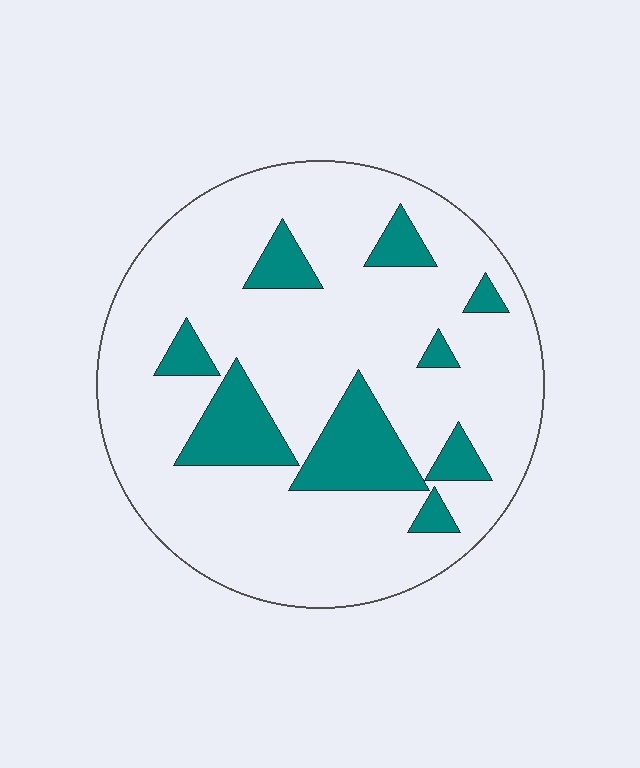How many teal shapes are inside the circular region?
9.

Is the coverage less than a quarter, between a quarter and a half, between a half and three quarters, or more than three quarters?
Less than a quarter.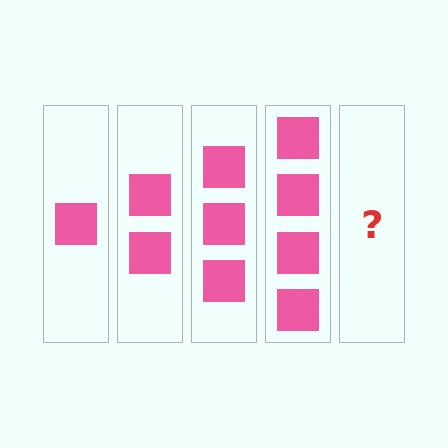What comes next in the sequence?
The next element should be 5 squares.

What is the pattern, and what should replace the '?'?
The pattern is that each step adds one more square. The '?' should be 5 squares.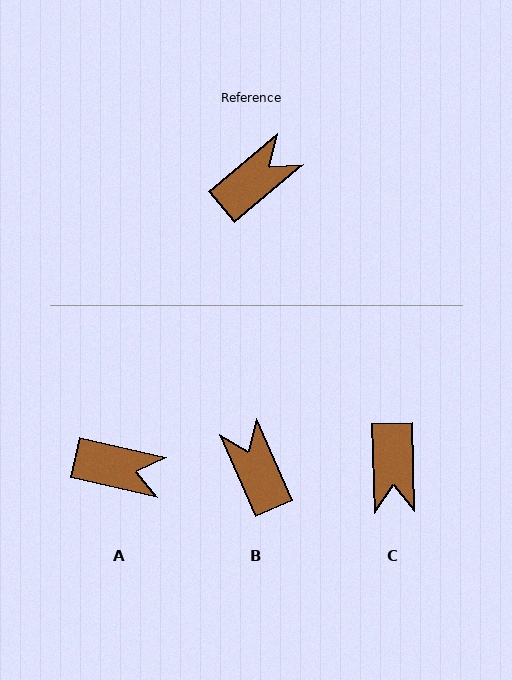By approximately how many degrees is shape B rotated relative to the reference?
Approximately 74 degrees counter-clockwise.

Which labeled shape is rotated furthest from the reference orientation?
C, about 129 degrees away.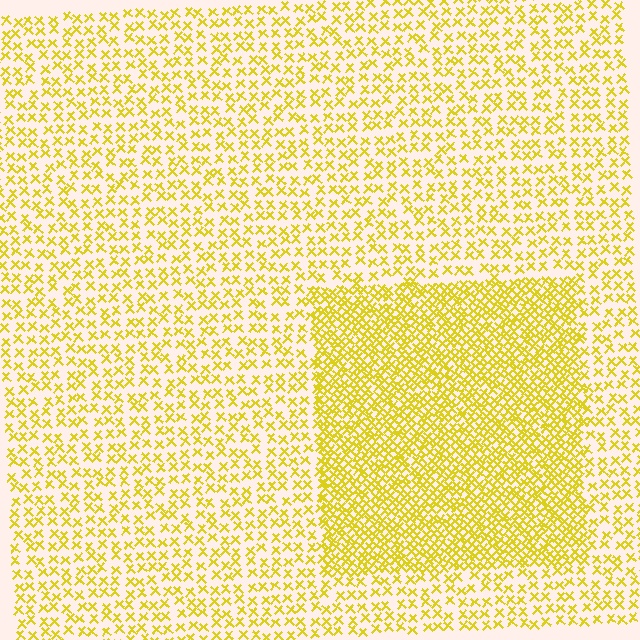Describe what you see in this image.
The image contains small yellow elements arranged at two different densities. A rectangle-shaped region is visible where the elements are more densely packed than the surrounding area.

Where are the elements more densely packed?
The elements are more densely packed inside the rectangle boundary.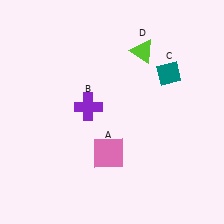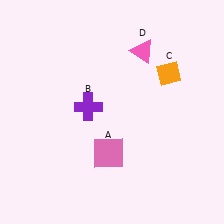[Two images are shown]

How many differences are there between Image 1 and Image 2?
There are 2 differences between the two images.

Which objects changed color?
C changed from teal to orange. D changed from lime to pink.